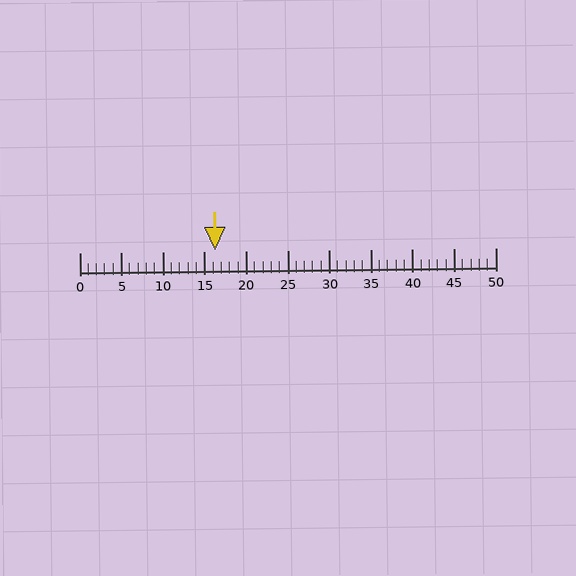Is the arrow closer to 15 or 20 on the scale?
The arrow is closer to 15.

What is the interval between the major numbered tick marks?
The major tick marks are spaced 5 units apart.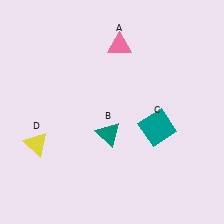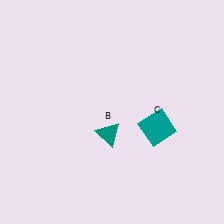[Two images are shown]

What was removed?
The pink triangle (A), the yellow triangle (D) were removed in Image 2.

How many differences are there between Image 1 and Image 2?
There are 2 differences between the two images.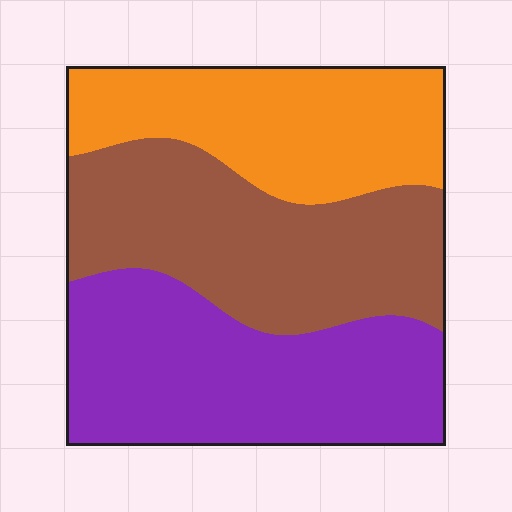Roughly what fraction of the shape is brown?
Brown takes up between a third and a half of the shape.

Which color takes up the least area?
Orange, at roughly 30%.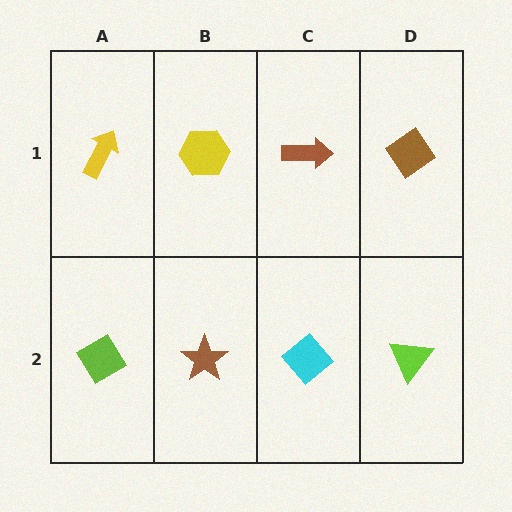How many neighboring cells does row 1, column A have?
2.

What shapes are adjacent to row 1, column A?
A lime diamond (row 2, column A), a yellow hexagon (row 1, column B).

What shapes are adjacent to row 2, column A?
A yellow arrow (row 1, column A), a brown star (row 2, column B).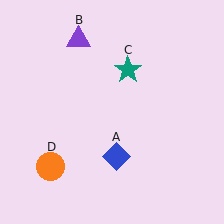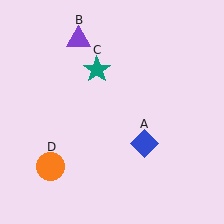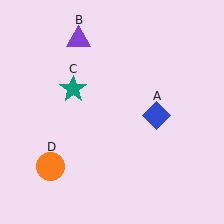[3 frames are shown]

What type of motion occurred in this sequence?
The blue diamond (object A), teal star (object C) rotated counterclockwise around the center of the scene.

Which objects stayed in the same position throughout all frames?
Purple triangle (object B) and orange circle (object D) remained stationary.